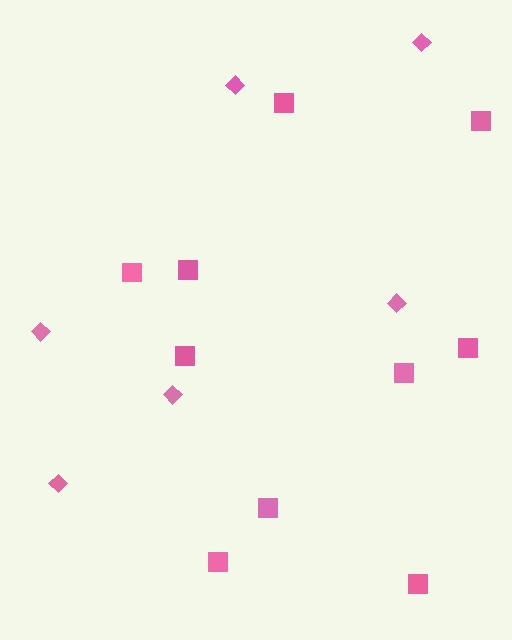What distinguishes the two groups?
There are 2 groups: one group of squares (10) and one group of diamonds (6).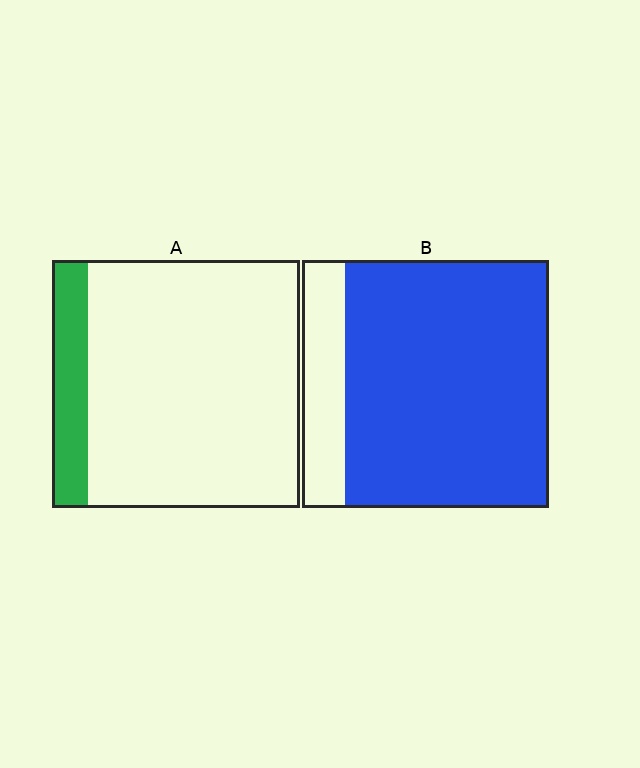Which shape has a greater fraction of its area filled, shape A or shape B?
Shape B.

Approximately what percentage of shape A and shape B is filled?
A is approximately 15% and B is approximately 85%.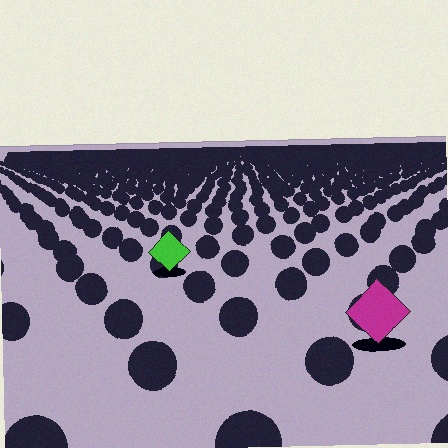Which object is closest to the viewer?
The magenta diamond is closest. The texture marks near it are larger and more spread out.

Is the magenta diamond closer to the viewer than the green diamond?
Yes. The magenta diamond is closer — you can tell from the texture gradient: the ground texture is coarser near it.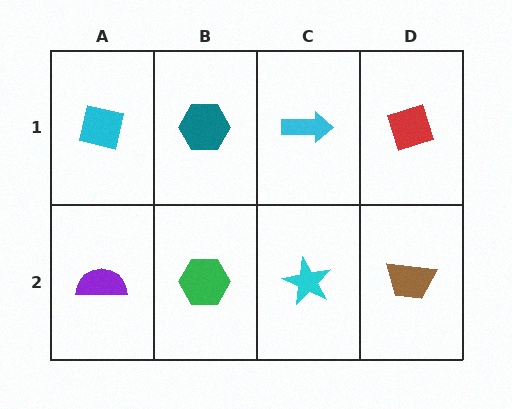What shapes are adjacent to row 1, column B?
A green hexagon (row 2, column B), a cyan square (row 1, column A), a cyan arrow (row 1, column C).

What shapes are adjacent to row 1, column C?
A cyan star (row 2, column C), a teal hexagon (row 1, column B), a red diamond (row 1, column D).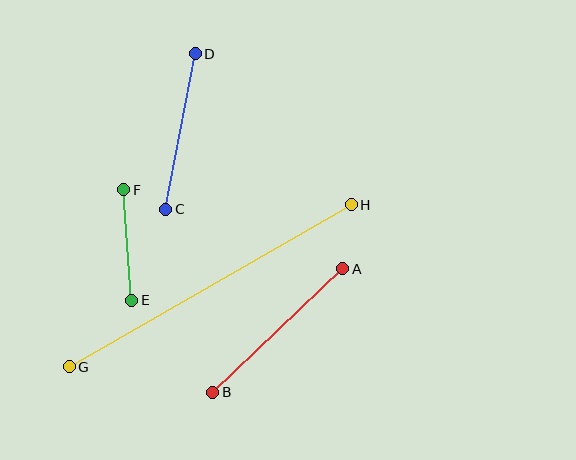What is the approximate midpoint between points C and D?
The midpoint is at approximately (180, 132) pixels.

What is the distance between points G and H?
The distance is approximately 325 pixels.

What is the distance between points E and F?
The distance is approximately 111 pixels.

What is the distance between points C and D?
The distance is approximately 158 pixels.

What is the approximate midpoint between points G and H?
The midpoint is at approximately (210, 286) pixels.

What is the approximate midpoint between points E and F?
The midpoint is at approximately (128, 245) pixels.